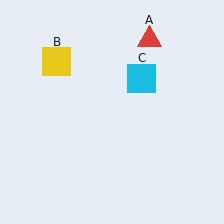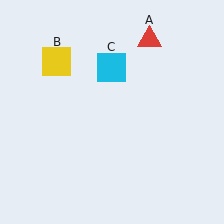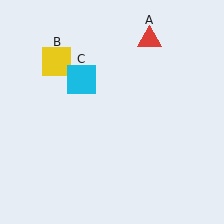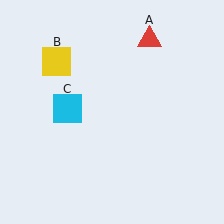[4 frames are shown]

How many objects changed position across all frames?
1 object changed position: cyan square (object C).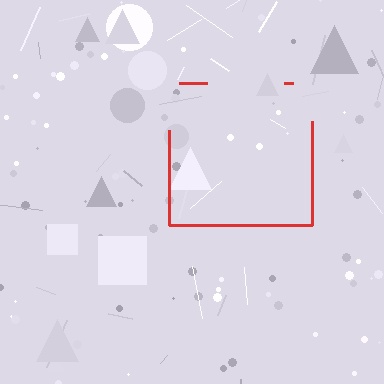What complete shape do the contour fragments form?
The contour fragments form a square.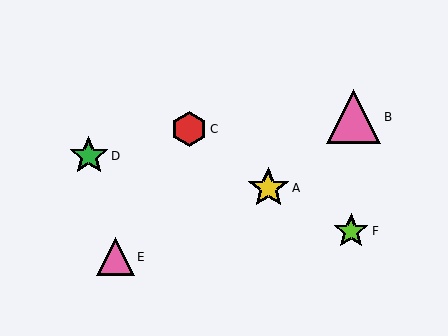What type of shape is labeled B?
Shape B is a pink triangle.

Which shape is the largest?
The pink triangle (labeled B) is the largest.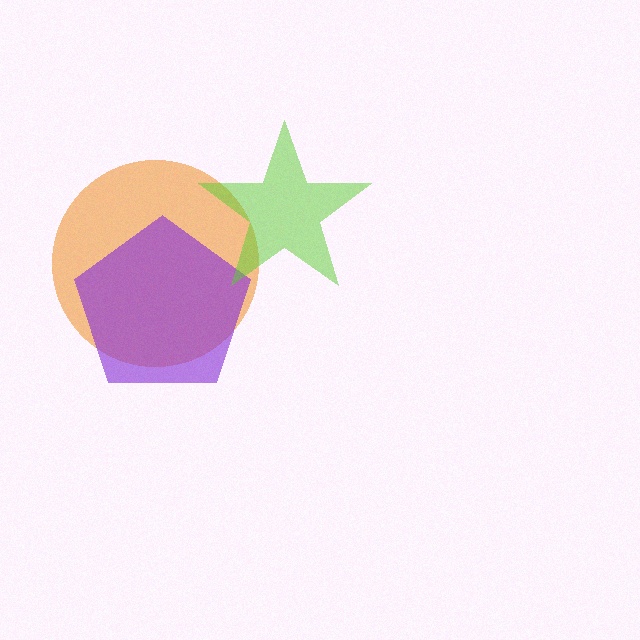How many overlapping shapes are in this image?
There are 3 overlapping shapes in the image.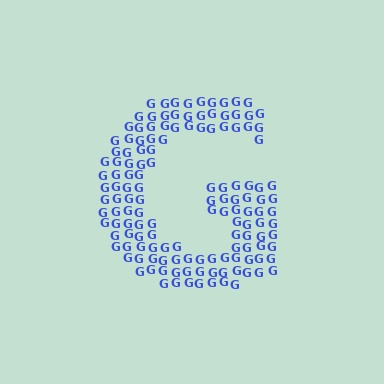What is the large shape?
The large shape is the letter G.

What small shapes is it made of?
It is made of small letter G's.